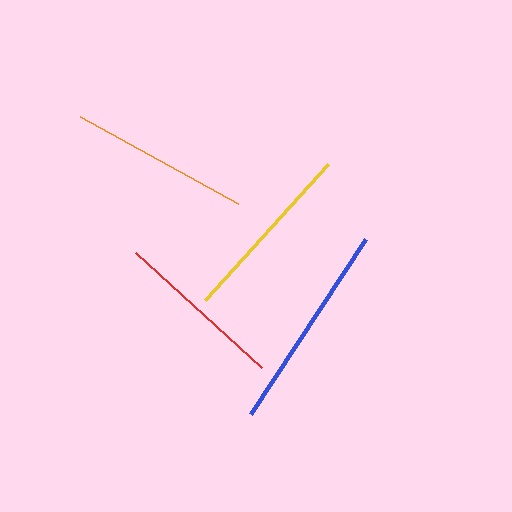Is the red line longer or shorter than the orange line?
The orange line is longer than the red line.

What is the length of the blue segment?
The blue segment is approximately 209 pixels long.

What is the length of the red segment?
The red segment is approximately 171 pixels long.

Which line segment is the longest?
The blue line is the longest at approximately 209 pixels.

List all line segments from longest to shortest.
From longest to shortest: blue, yellow, orange, red.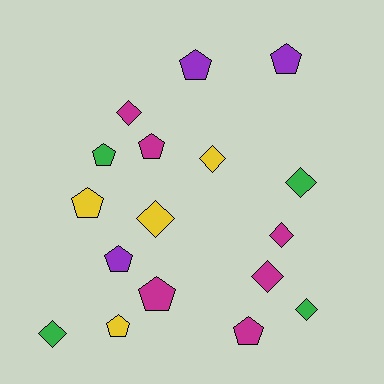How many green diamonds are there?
There are 3 green diamonds.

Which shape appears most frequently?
Pentagon, with 9 objects.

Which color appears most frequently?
Magenta, with 6 objects.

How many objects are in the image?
There are 17 objects.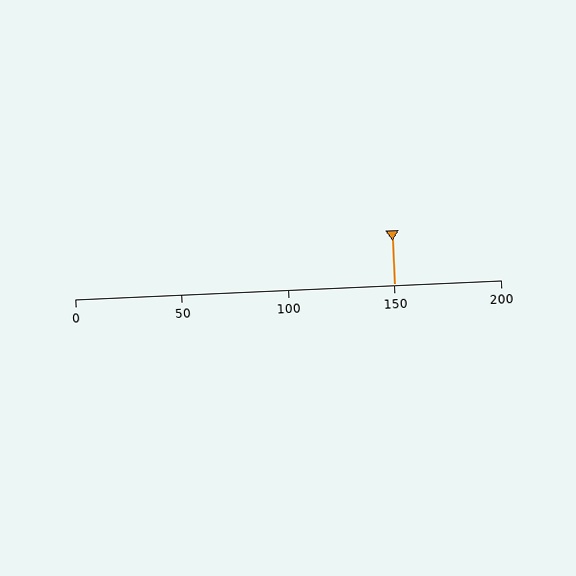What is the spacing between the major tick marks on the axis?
The major ticks are spaced 50 apart.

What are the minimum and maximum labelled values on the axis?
The axis runs from 0 to 200.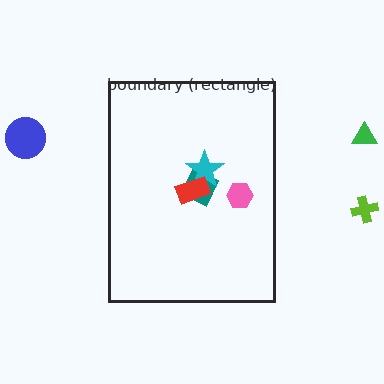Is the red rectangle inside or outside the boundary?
Inside.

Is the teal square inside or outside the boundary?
Inside.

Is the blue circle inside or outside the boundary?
Outside.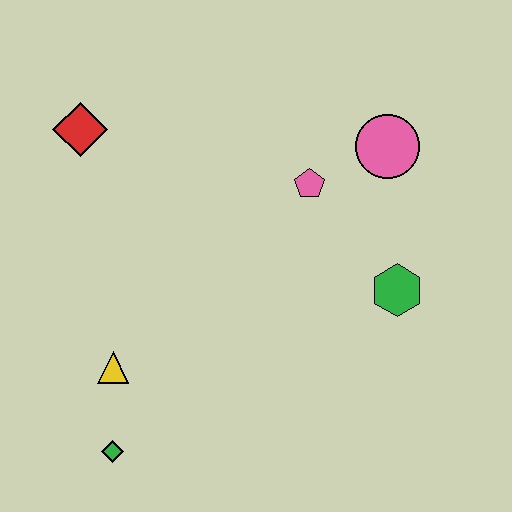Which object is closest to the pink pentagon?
The pink circle is closest to the pink pentagon.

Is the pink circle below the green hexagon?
No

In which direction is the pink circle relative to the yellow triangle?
The pink circle is to the right of the yellow triangle.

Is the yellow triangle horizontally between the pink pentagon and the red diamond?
Yes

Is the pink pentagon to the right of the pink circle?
No